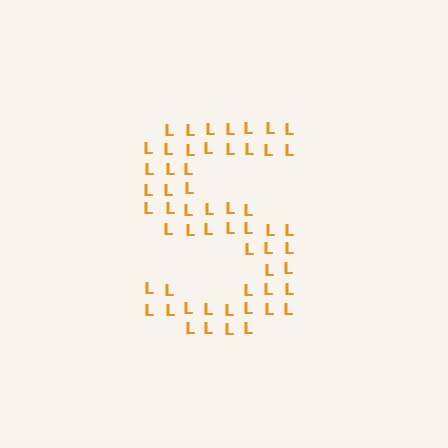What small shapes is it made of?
It is made of small letter L's.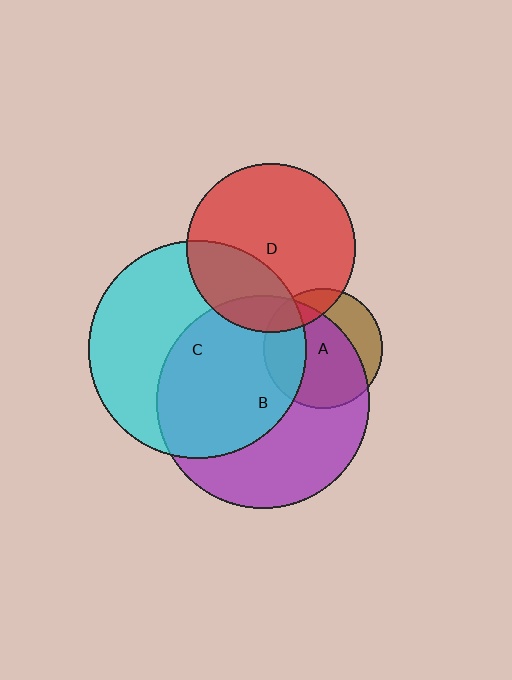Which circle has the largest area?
Circle C (cyan).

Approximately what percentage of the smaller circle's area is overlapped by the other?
Approximately 50%.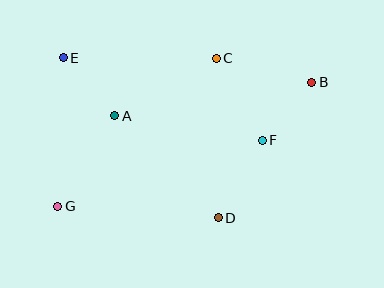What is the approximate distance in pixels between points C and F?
The distance between C and F is approximately 94 pixels.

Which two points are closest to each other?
Points B and F are closest to each other.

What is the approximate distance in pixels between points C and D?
The distance between C and D is approximately 160 pixels.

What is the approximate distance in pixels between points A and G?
The distance between A and G is approximately 107 pixels.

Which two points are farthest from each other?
Points B and G are farthest from each other.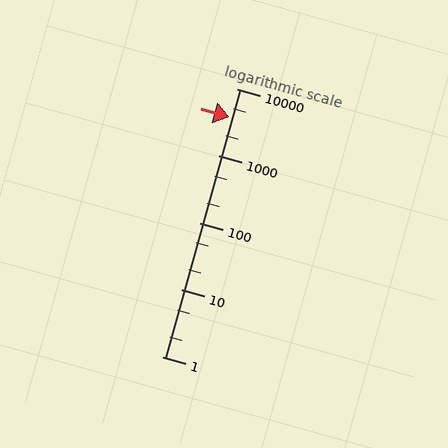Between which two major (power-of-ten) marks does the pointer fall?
The pointer is between 1000 and 10000.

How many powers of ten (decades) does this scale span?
The scale spans 4 decades, from 1 to 10000.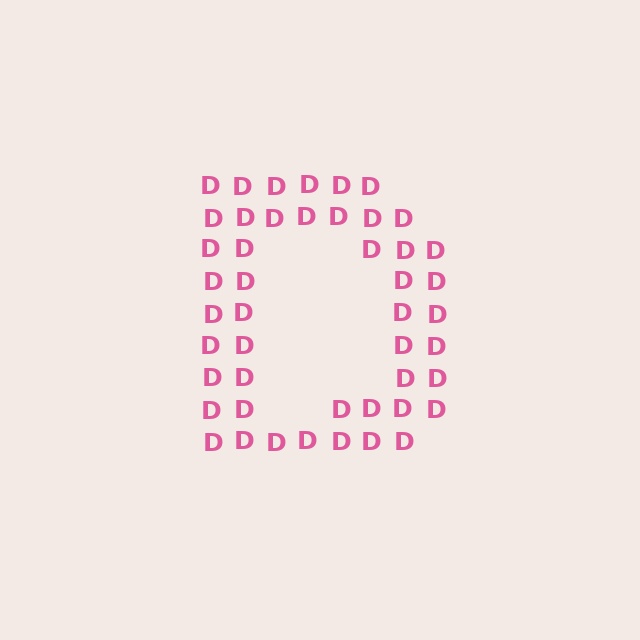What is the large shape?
The large shape is the letter D.